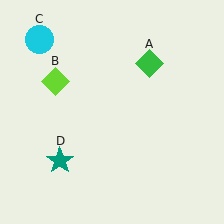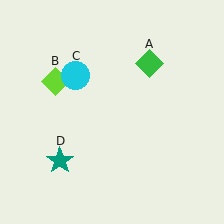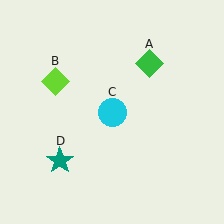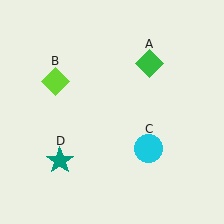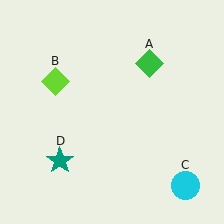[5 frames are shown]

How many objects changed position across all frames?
1 object changed position: cyan circle (object C).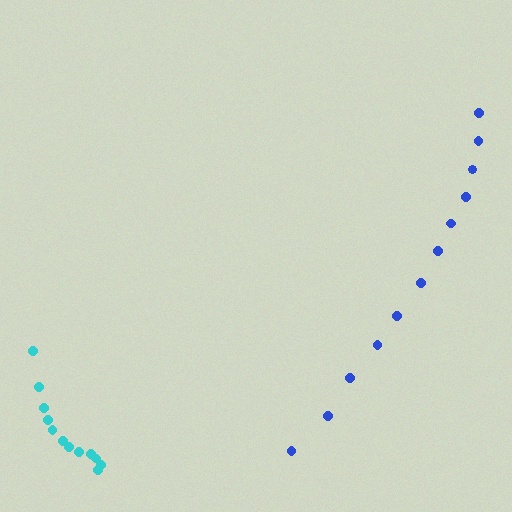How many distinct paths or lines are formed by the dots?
There are 2 distinct paths.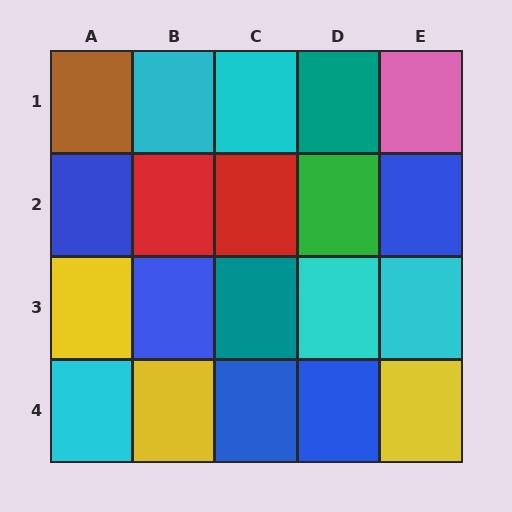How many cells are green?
1 cell is green.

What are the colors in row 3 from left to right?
Yellow, blue, teal, cyan, cyan.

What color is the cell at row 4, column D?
Blue.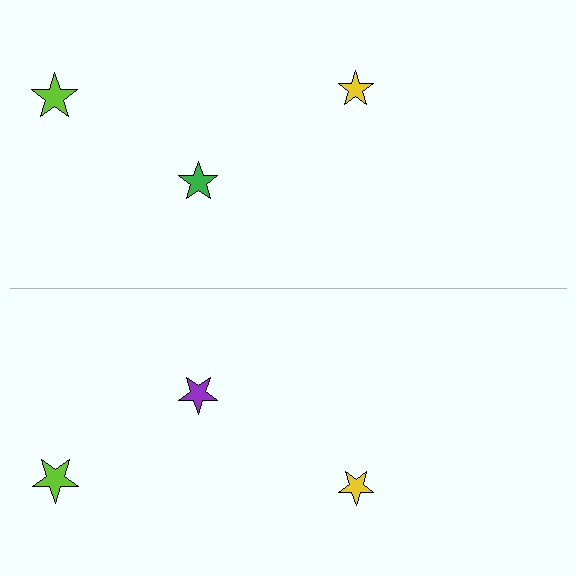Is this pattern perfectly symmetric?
No, the pattern is not perfectly symmetric. The purple star on the bottom side breaks the symmetry — its mirror counterpart is green.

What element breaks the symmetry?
The purple star on the bottom side breaks the symmetry — its mirror counterpart is green.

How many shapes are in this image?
There are 6 shapes in this image.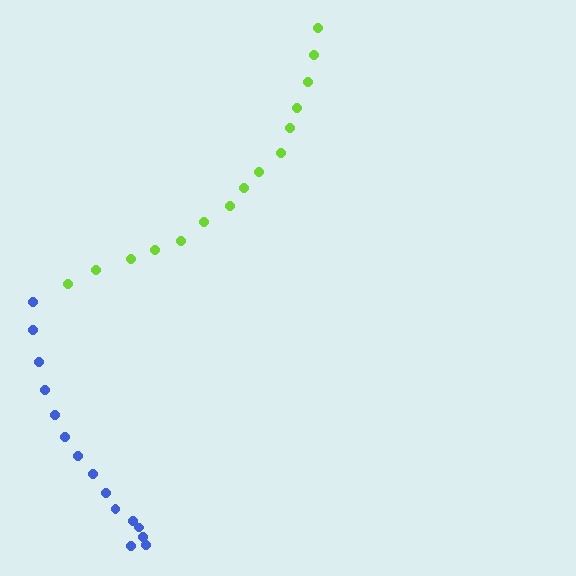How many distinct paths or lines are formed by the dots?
There are 2 distinct paths.